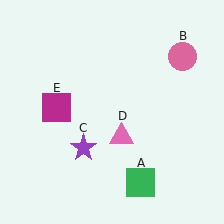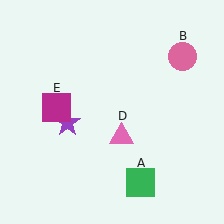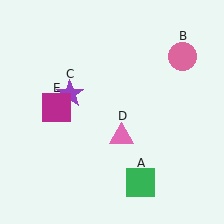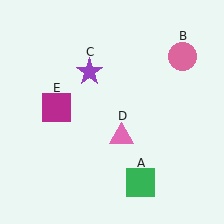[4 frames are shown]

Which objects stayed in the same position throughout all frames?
Green square (object A) and pink circle (object B) and pink triangle (object D) and magenta square (object E) remained stationary.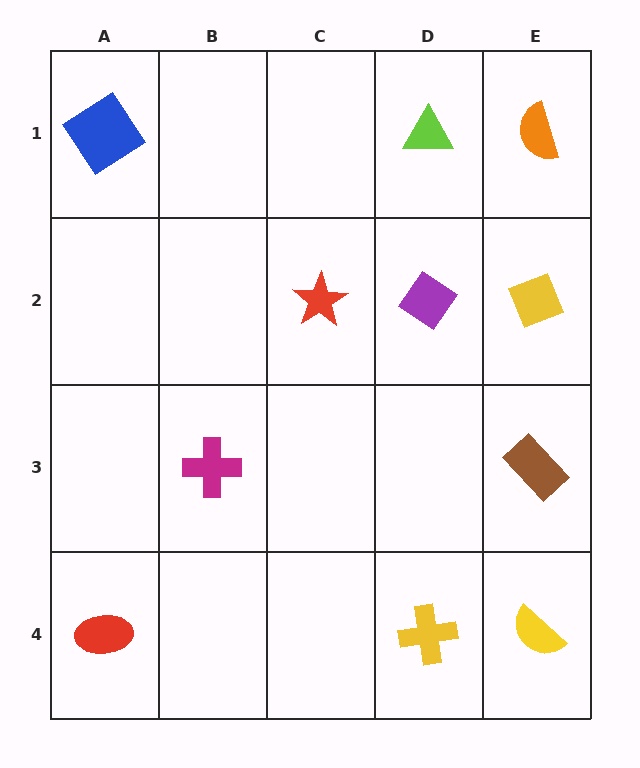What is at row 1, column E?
An orange semicircle.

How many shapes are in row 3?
2 shapes.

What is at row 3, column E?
A brown rectangle.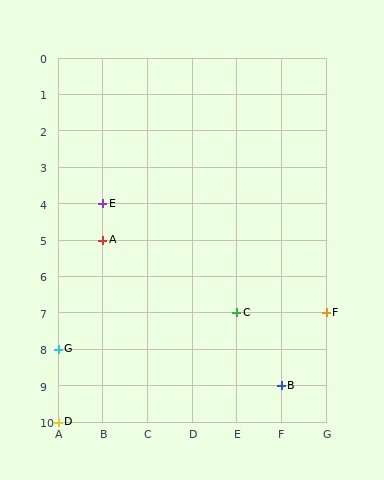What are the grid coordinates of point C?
Point C is at grid coordinates (E, 7).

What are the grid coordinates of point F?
Point F is at grid coordinates (G, 7).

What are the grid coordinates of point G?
Point G is at grid coordinates (A, 8).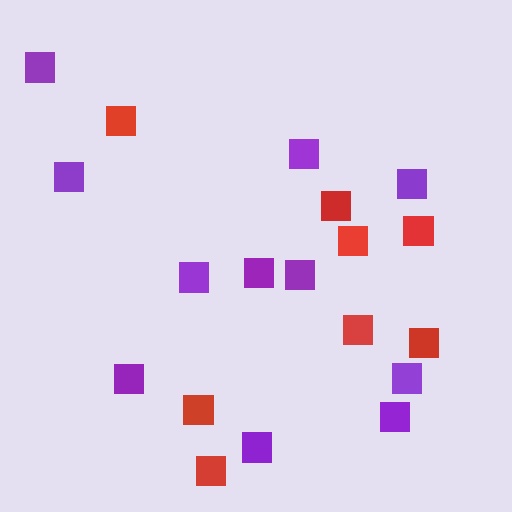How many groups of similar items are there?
There are 2 groups: one group of purple squares (11) and one group of red squares (8).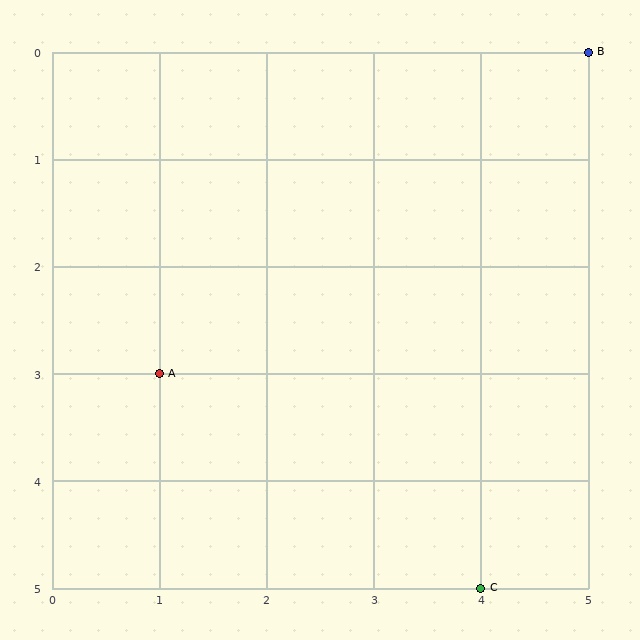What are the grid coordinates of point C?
Point C is at grid coordinates (4, 5).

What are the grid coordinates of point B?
Point B is at grid coordinates (5, 0).